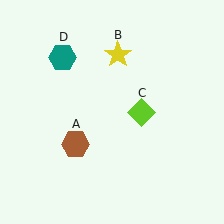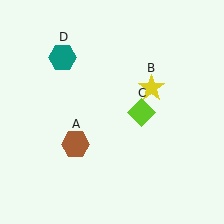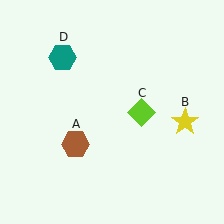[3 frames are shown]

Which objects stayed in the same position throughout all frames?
Brown hexagon (object A) and lime diamond (object C) and teal hexagon (object D) remained stationary.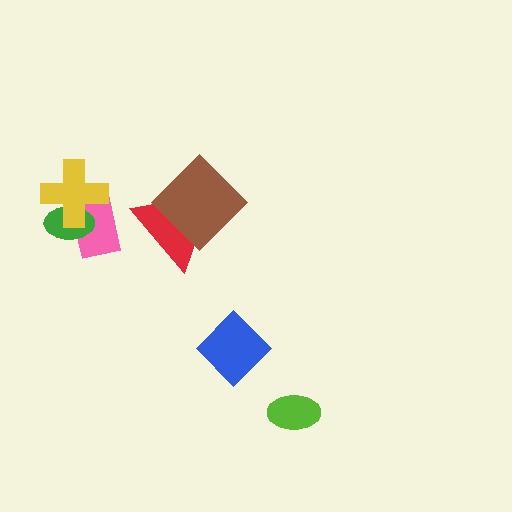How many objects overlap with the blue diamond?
0 objects overlap with the blue diamond.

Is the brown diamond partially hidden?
No, no other shape covers it.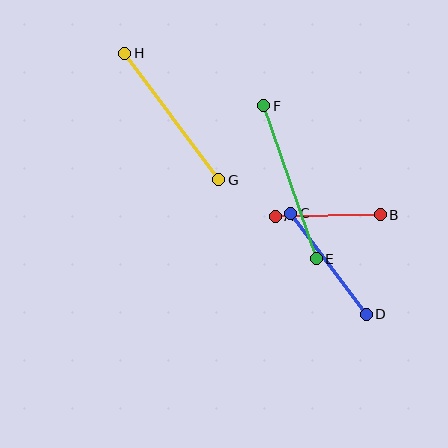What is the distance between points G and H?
The distance is approximately 157 pixels.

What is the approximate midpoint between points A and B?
The midpoint is at approximately (328, 215) pixels.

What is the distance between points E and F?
The distance is approximately 161 pixels.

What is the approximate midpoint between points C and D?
The midpoint is at approximately (329, 264) pixels.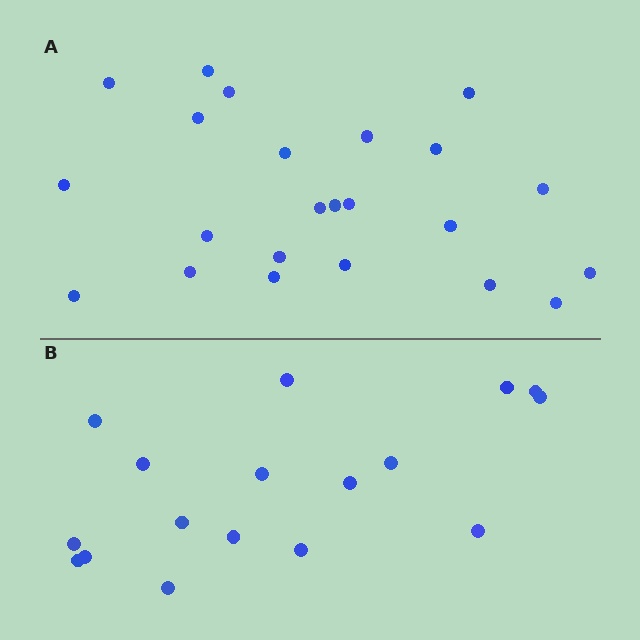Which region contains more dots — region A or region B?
Region A (the top region) has more dots.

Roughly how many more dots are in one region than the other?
Region A has about 6 more dots than region B.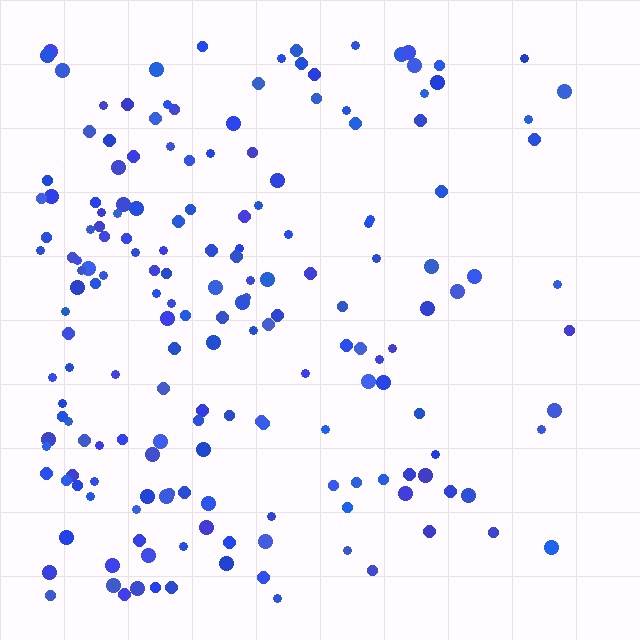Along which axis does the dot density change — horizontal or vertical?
Horizontal.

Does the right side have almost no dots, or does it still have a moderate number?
Still a moderate number, just noticeably fewer than the left.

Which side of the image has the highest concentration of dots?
The left.